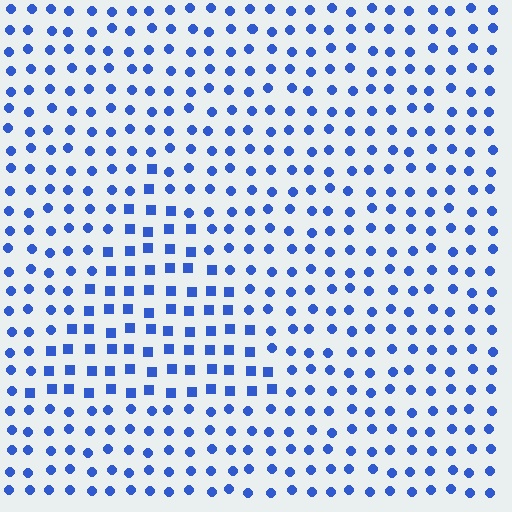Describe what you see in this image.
The image is filled with small blue elements arranged in a uniform grid. A triangle-shaped region contains squares, while the surrounding area contains circles. The boundary is defined purely by the change in element shape.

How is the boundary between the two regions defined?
The boundary is defined by a change in element shape: squares inside vs. circles outside. All elements share the same color and spacing.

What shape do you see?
I see a triangle.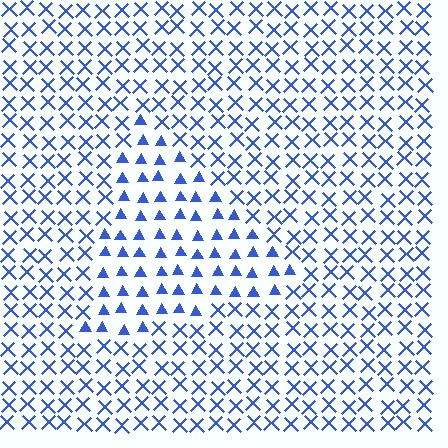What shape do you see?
I see a triangle.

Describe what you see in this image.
The image is filled with small blue elements arranged in a uniform grid. A triangle-shaped region contains triangles, while the surrounding area contains X marks. The boundary is defined purely by the change in element shape.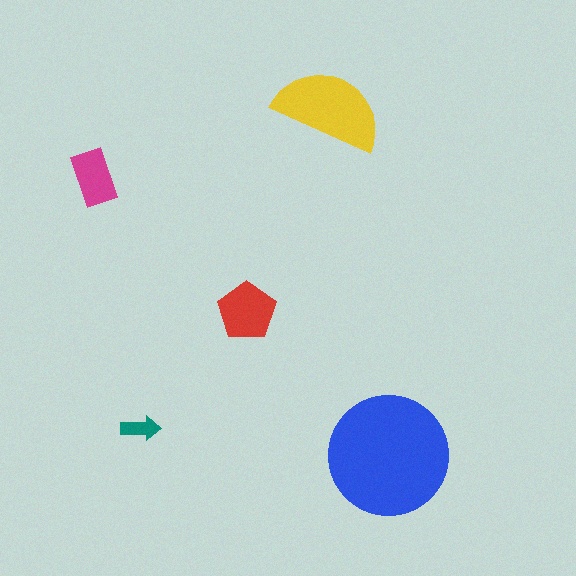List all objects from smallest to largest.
The teal arrow, the magenta rectangle, the red pentagon, the yellow semicircle, the blue circle.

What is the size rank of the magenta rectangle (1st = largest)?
4th.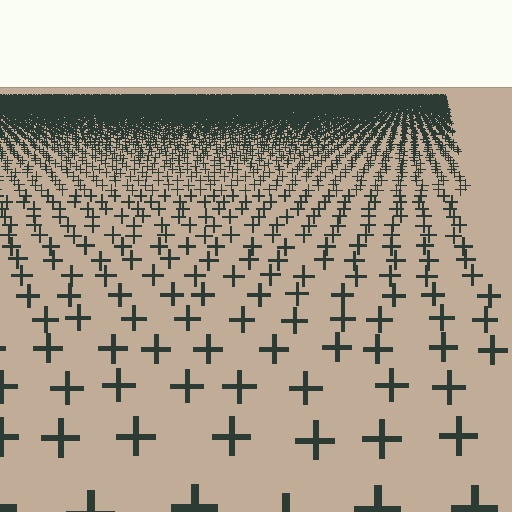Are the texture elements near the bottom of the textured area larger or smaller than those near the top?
Larger. Near the bottom, elements are closer to the viewer and appear at a bigger on-screen size.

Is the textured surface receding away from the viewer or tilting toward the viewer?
The surface is receding away from the viewer. Texture elements get smaller and denser toward the top.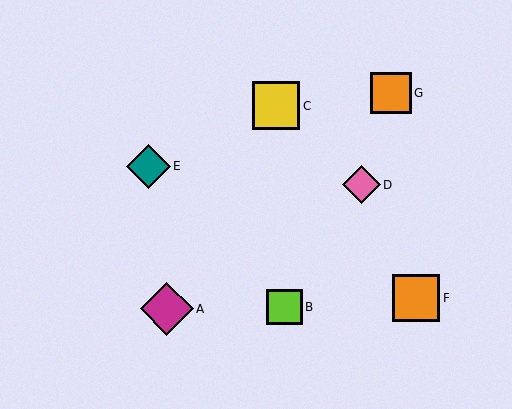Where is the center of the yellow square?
The center of the yellow square is at (276, 106).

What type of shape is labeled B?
Shape B is a lime square.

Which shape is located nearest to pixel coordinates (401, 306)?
The orange square (labeled F) at (416, 298) is nearest to that location.